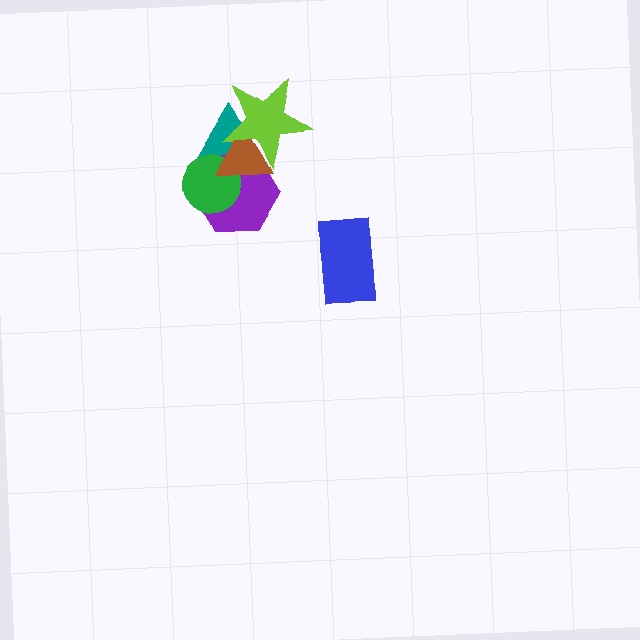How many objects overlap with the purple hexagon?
4 objects overlap with the purple hexagon.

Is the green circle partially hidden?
Yes, it is partially covered by another shape.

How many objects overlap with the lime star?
3 objects overlap with the lime star.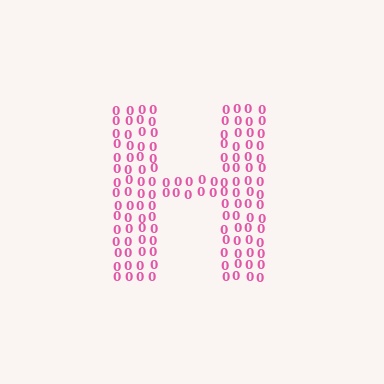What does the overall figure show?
The overall figure shows the letter H.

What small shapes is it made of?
It is made of small digit 0's.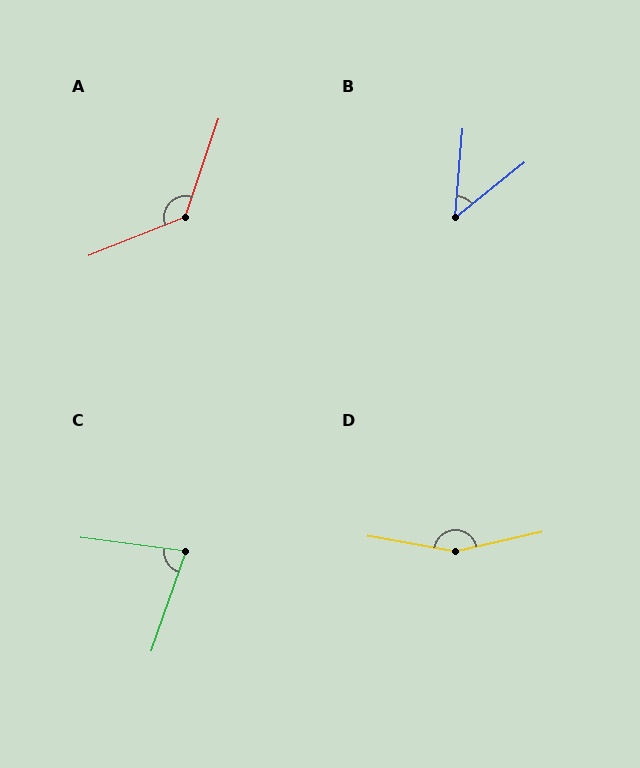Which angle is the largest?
D, at approximately 157 degrees.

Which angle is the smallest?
B, at approximately 47 degrees.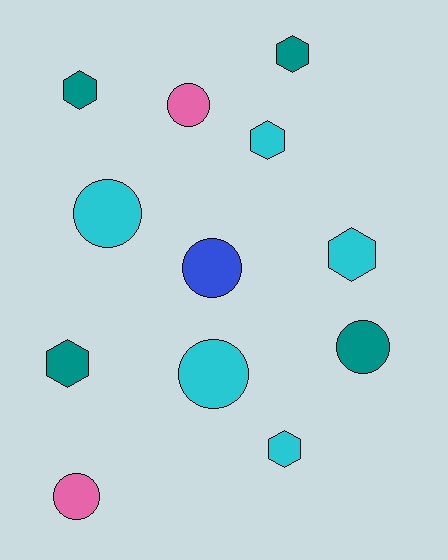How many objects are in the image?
There are 12 objects.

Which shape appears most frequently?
Circle, with 6 objects.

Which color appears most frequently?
Cyan, with 5 objects.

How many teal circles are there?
There is 1 teal circle.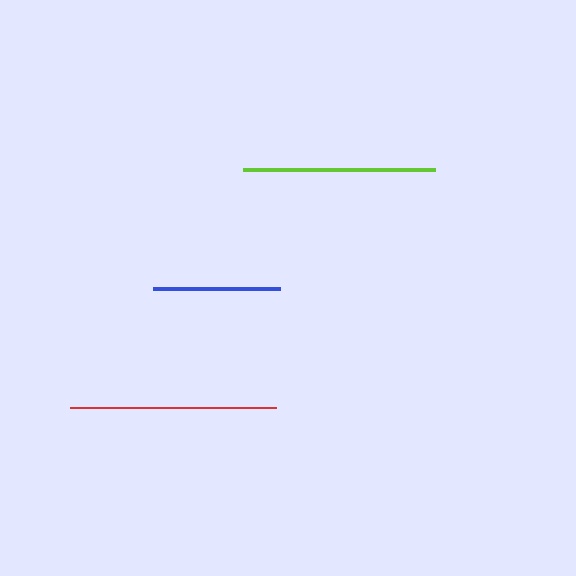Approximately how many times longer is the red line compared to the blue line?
The red line is approximately 1.6 times the length of the blue line.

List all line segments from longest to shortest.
From longest to shortest: red, lime, blue.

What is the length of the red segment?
The red segment is approximately 206 pixels long.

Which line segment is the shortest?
The blue line is the shortest at approximately 127 pixels.